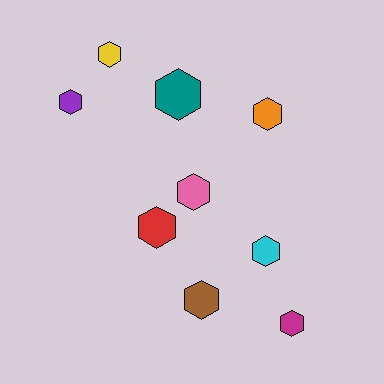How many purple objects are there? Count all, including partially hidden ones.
There is 1 purple object.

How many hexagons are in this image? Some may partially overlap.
There are 9 hexagons.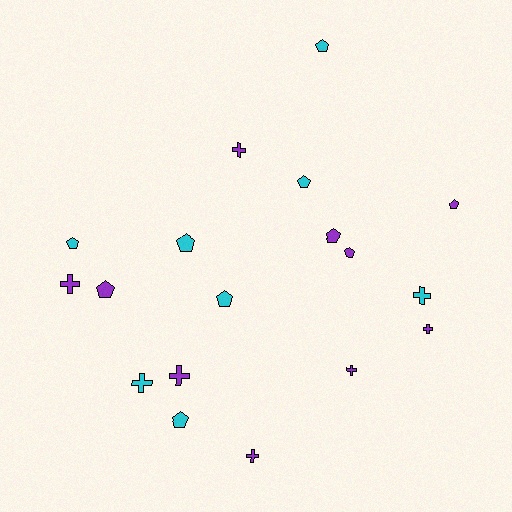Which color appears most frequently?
Purple, with 10 objects.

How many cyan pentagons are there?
There are 6 cyan pentagons.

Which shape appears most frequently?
Pentagon, with 10 objects.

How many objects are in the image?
There are 18 objects.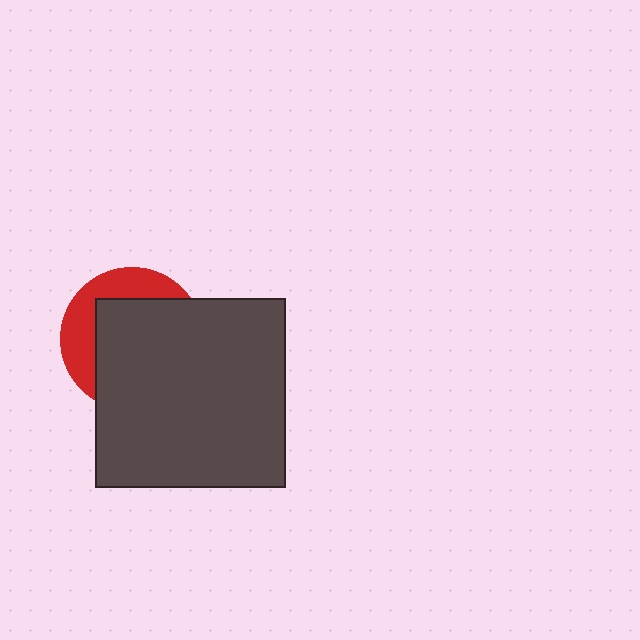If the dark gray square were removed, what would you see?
You would see the complete red circle.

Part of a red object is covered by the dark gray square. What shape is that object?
It is a circle.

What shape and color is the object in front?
The object in front is a dark gray square.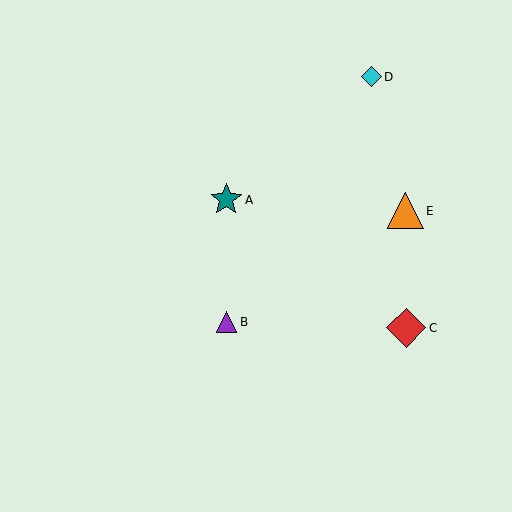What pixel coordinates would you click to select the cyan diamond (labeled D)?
Click at (371, 77) to select the cyan diamond D.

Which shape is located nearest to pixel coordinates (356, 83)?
The cyan diamond (labeled D) at (371, 77) is nearest to that location.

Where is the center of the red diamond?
The center of the red diamond is at (406, 328).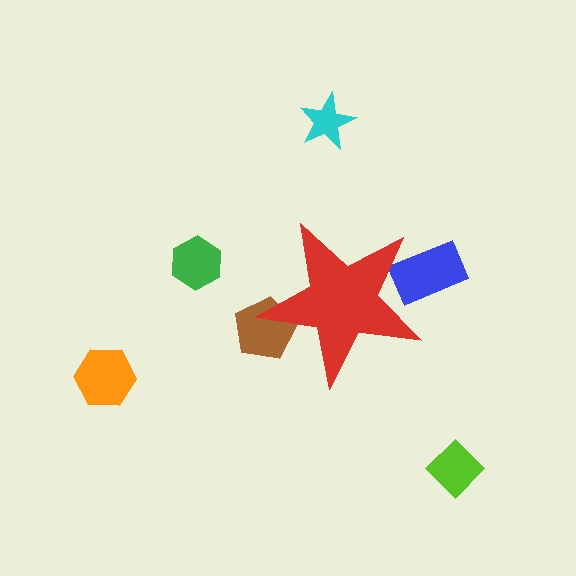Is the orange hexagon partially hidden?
No, the orange hexagon is fully visible.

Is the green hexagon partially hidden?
No, the green hexagon is fully visible.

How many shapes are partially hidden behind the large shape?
2 shapes are partially hidden.